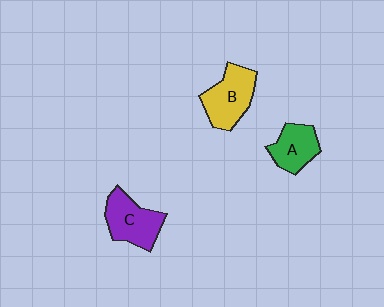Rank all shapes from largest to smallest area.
From largest to smallest: B (yellow), C (purple), A (green).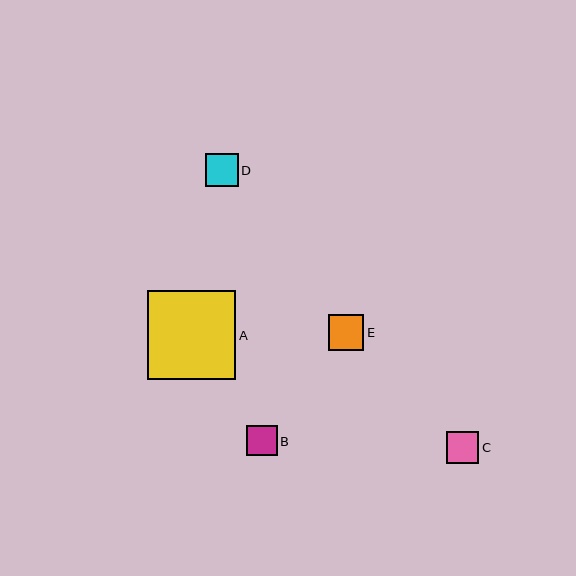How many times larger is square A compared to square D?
Square A is approximately 2.7 times the size of square D.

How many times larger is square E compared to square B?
Square E is approximately 1.2 times the size of square B.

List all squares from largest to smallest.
From largest to smallest: A, E, D, C, B.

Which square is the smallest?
Square B is the smallest with a size of approximately 31 pixels.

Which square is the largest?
Square A is the largest with a size of approximately 89 pixels.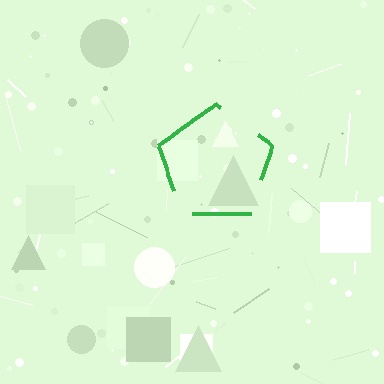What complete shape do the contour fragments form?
The contour fragments form a pentagon.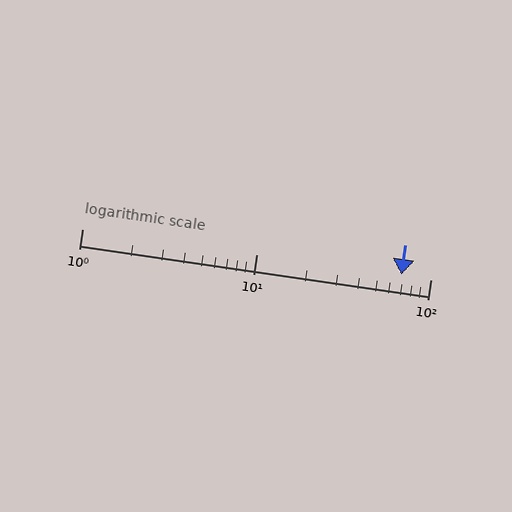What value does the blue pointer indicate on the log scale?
The pointer indicates approximately 68.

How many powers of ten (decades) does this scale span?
The scale spans 2 decades, from 1 to 100.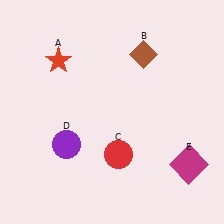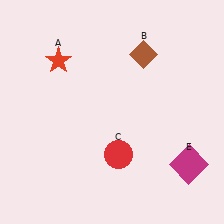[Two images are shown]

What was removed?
The purple circle (D) was removed in Image 2.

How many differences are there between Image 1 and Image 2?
There is 1 difference between the two images.